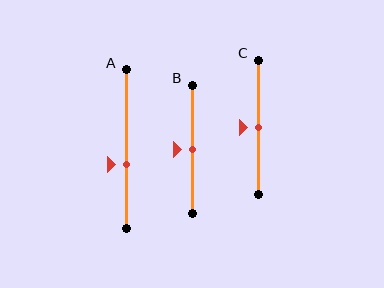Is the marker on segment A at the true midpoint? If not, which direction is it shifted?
No, the marker on segment A is shifted downward by about 10% of the segment length.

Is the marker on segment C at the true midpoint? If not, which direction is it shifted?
Yes, the marker on segment C is at the true midpoint.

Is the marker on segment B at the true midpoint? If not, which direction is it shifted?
Yes, the marker on segment B is at the true midpoint.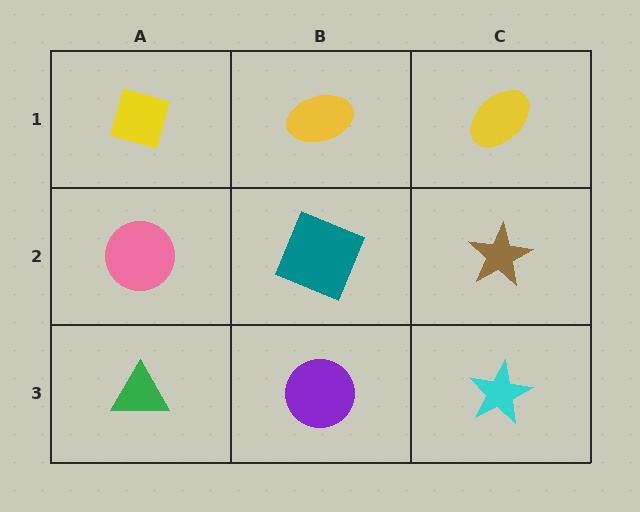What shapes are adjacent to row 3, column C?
A brown star (row 2, column C), a purple circle (row 3, column B).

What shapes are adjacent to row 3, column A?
A pink circle (row 2, column A), a purple circle (row 3, column B).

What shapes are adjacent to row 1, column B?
A teal square (row 2, column B), a yellow diamond (row 1, column A), a yellow ellipse (row 1, column C).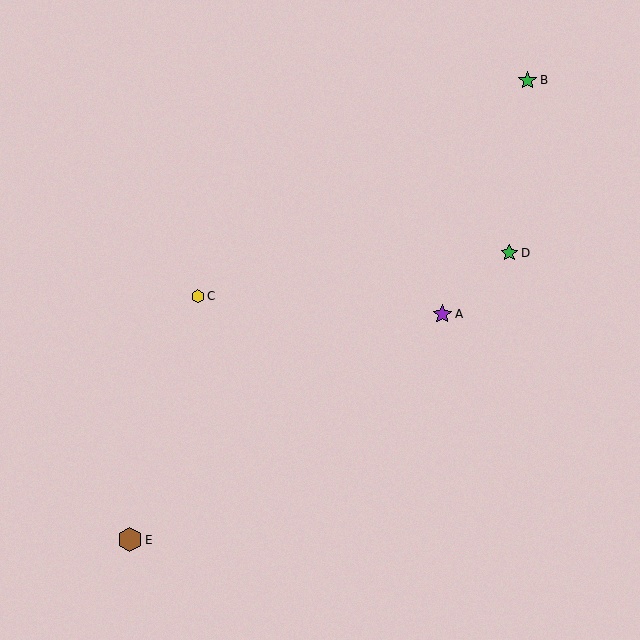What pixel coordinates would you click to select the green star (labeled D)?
Click at (509, 253) to select the green star D.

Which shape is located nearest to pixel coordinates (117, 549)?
The brown hexagon (labeled E) at (130, 540) is nearest to that location.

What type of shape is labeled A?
Shape A is a purple star.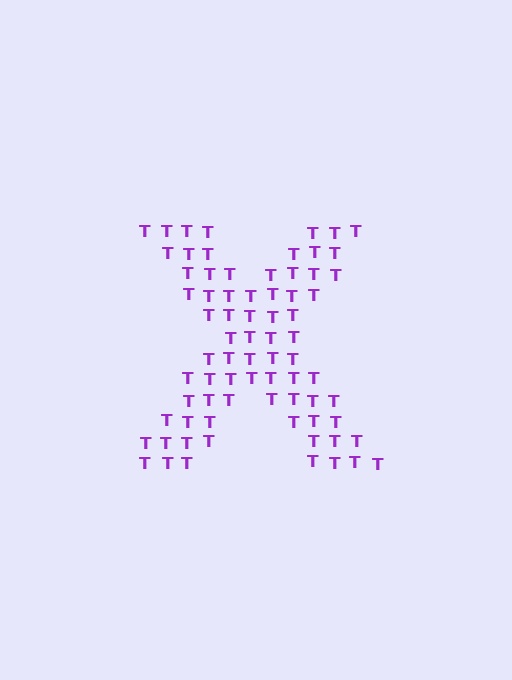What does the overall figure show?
The overall figure shows the letter X.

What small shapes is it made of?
It is made of small letter T's.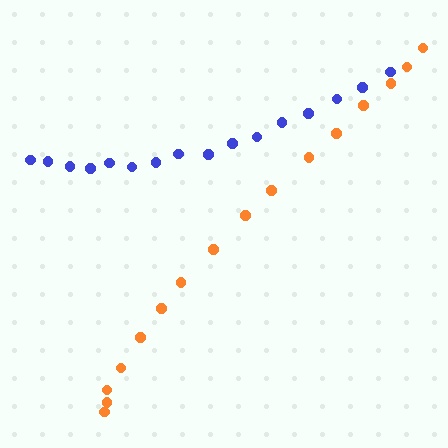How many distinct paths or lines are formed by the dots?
There are 2 distinct paths.